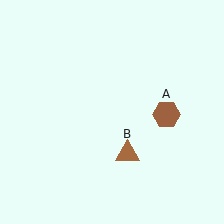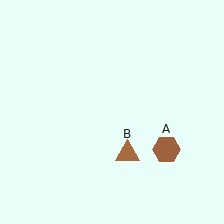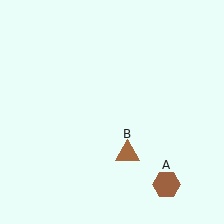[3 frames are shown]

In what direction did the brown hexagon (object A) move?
The brown hexagon (object A) moved down.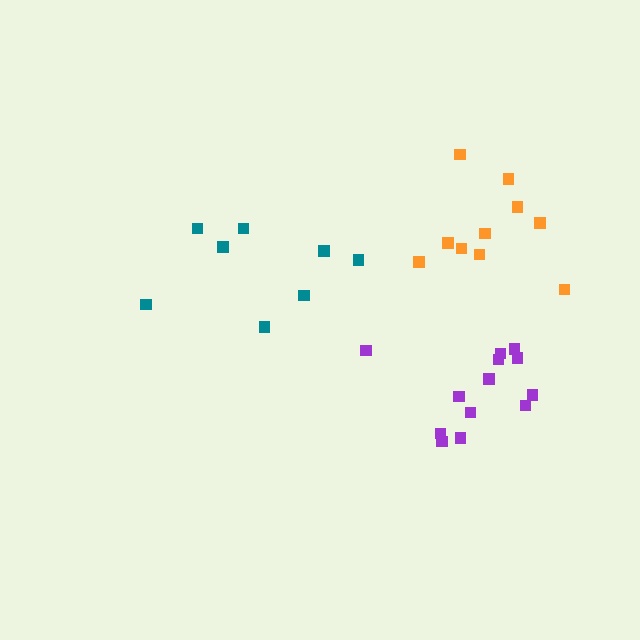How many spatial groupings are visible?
There are 3 spatial groupings.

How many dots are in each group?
Group 1: 10 dots, Group 2: 8 dots, Group 3: 13 dots (31 total).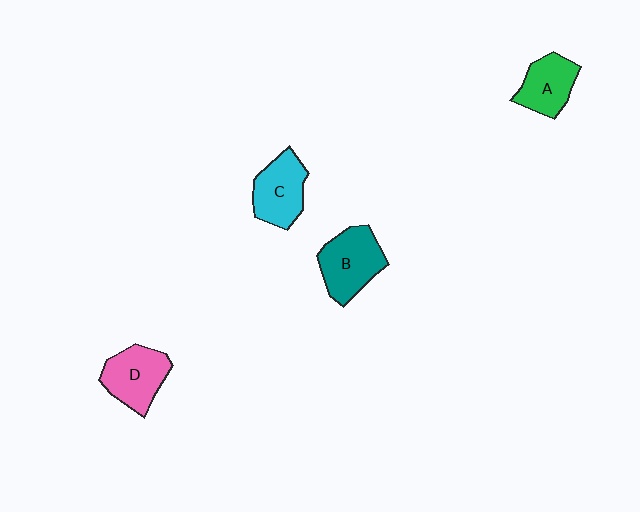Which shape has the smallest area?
Shape A (green).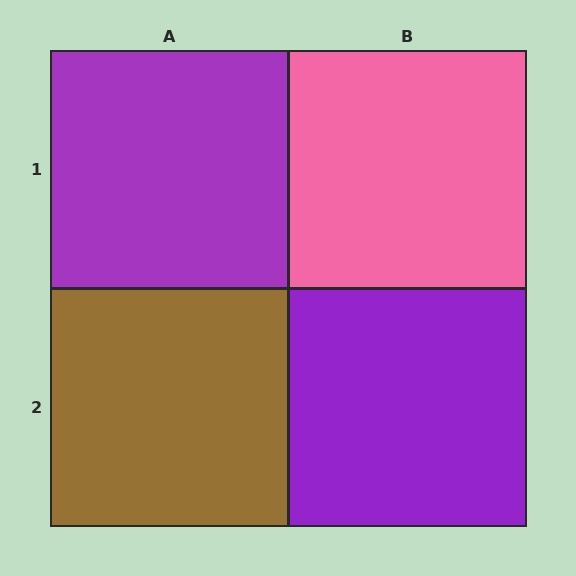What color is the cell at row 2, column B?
Purple.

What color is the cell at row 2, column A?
Brown.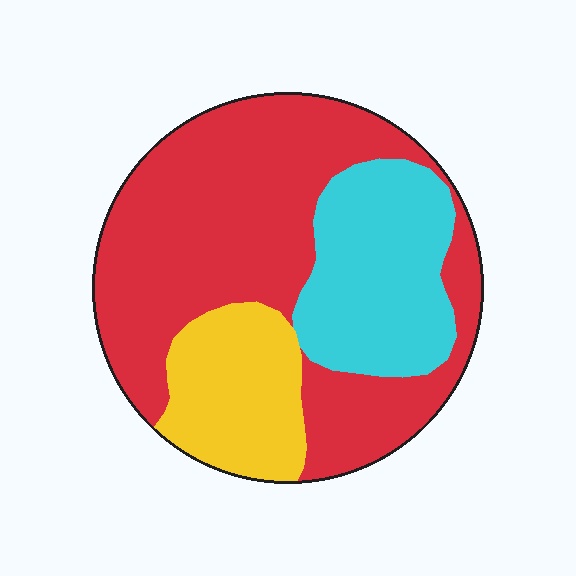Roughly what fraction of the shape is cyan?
Cyan covers around 25% of the shape.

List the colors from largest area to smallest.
From largest to smallest: red, cyan, yellow.